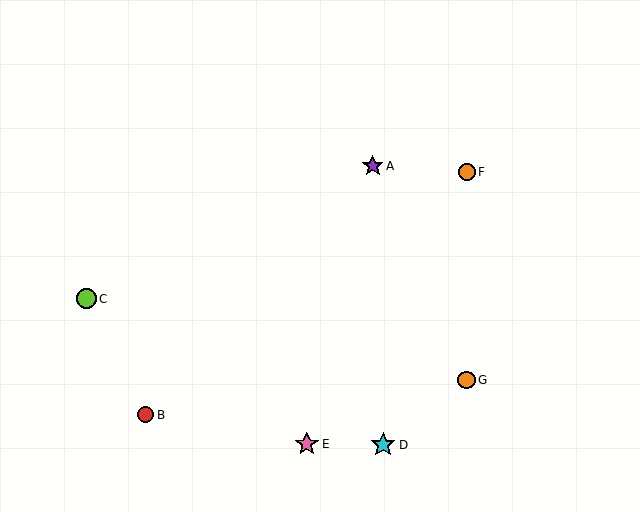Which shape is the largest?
The cyan star (labeled D) is the largest.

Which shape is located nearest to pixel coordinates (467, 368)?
The orange circle (labeled G) at (466, 380) is nearest to that location.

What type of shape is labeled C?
Shape C is a lime circle.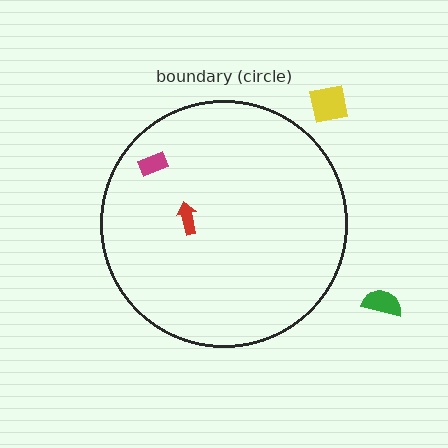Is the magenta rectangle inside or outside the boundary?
Inside.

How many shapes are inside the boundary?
2 inside, 2 outside.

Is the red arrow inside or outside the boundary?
Inside.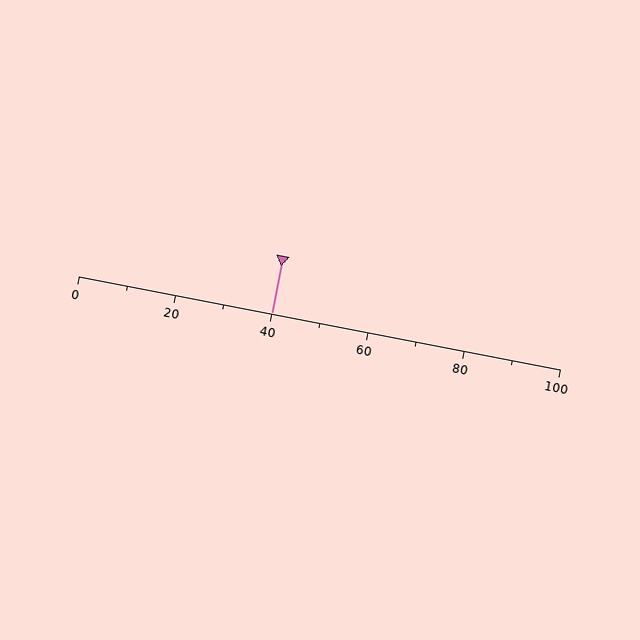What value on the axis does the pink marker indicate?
The marker indicates approximately 40.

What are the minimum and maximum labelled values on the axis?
The axis runs from 0 to 100.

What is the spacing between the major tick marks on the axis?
The major ticks are spaced 20 apart.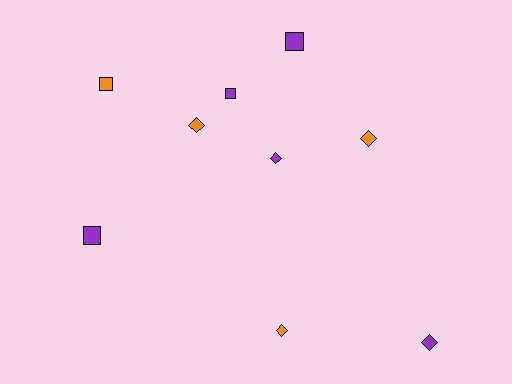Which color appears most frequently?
Purple, with 5 objects.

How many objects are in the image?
There are 9 objects.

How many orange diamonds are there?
There are 3 orange diamonds.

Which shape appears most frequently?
Diamond, with 5 objects.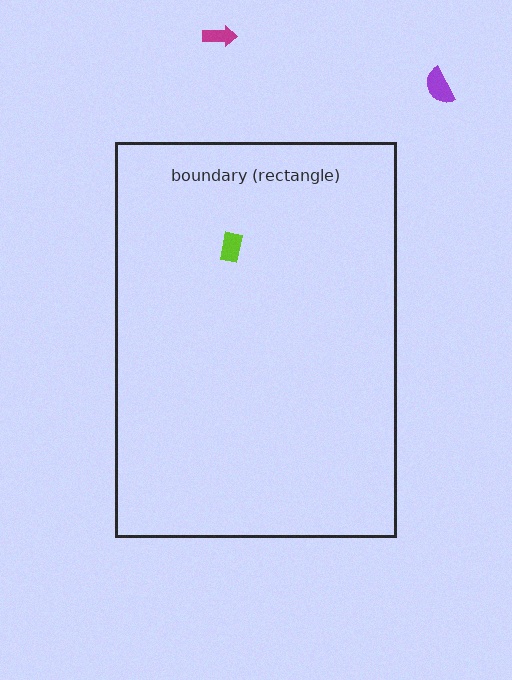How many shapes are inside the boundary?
1 inside, 2 outside.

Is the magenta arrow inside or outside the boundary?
Outside.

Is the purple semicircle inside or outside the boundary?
Outside.